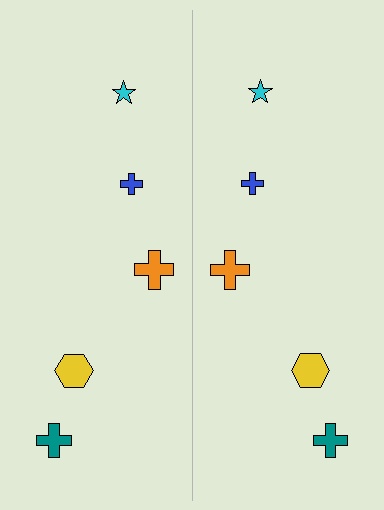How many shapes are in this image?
There are 10 shapes in this image.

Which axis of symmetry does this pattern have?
The pattern has a vertical axis of symmetry running through the center of the image.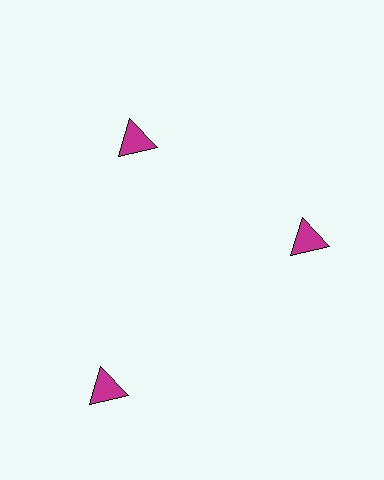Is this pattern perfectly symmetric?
No. The 3 magenta triangles are arranged in a ring, but one element near the 7 o'clock position is pushed outward from the center, breaking the 3-fold rotational symmetry.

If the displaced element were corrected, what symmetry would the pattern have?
It would have 3-fold rotational symmetry — the pattern would map onto itself every 120 degrees.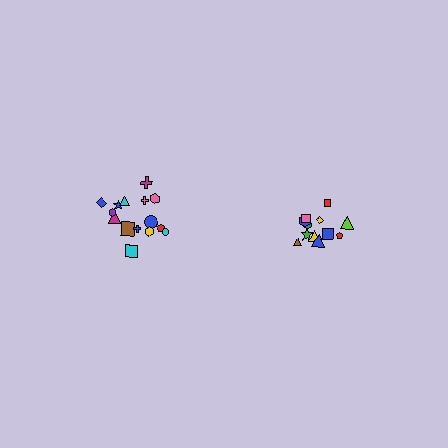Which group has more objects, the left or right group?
The left group.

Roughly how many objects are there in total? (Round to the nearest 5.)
Roughly 25 objects in total.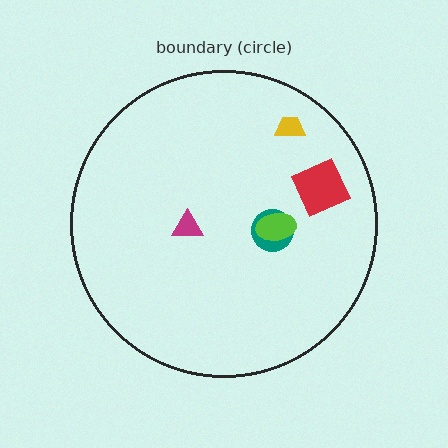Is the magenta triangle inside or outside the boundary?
Inside.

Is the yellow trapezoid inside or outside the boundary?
Inside.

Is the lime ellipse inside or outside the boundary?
Inside.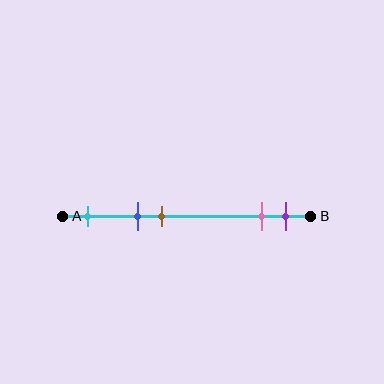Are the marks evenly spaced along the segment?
No, the marks are not evenly spaced.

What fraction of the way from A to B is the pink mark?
The pink mark is approximately 80% (0.8) of the way from A to B.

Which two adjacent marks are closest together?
The pink and purple marks are the closest adjacent pair.